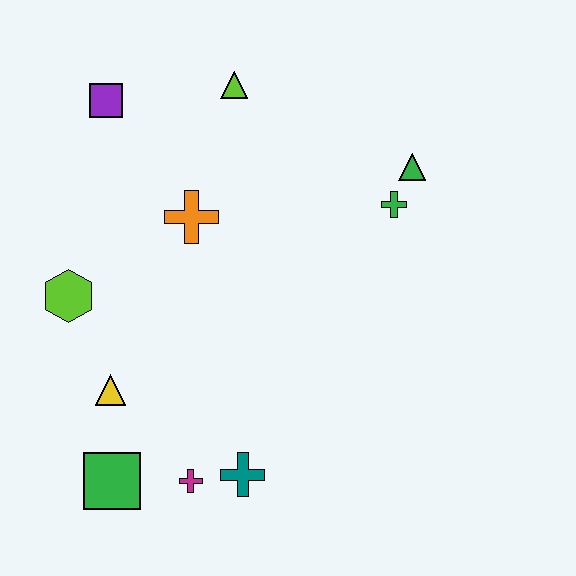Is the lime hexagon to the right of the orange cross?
No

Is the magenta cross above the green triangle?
No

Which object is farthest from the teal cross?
The purple square is farthest from the teal cross.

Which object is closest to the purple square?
The lime triangle is closest to the purple square.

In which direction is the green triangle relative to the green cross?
The green triangle is above the green cross.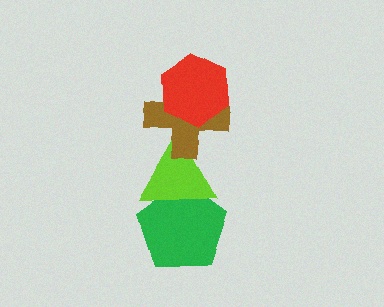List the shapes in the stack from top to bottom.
From top to bottom: the red hexagon, the brown cross, the lime triangle, the green pentagon.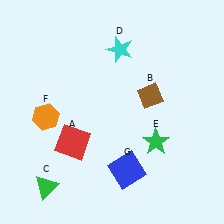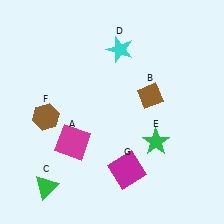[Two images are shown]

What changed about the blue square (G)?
In Image 1, G is blue. In Image 2, it changed to magenta.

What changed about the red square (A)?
In Image 1, A is red. In Image 2, it changed to magenta.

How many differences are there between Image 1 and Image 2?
There are 3 differences between the two images.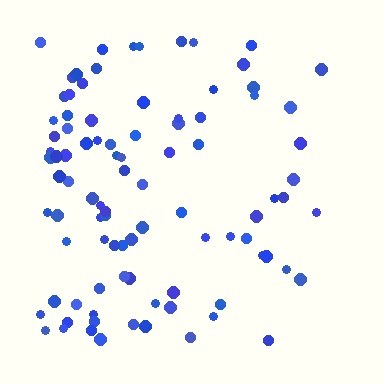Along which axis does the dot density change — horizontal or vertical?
Horizontal.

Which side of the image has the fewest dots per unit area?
The right.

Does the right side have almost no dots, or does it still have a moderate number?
Still a moderate number, just noticeably fewer than the left.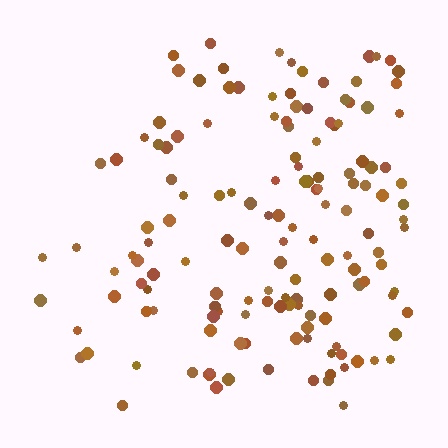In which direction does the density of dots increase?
From left to right, with the right side densest.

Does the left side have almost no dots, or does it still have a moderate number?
Still a moderate number, just noticeably fewer than the right.